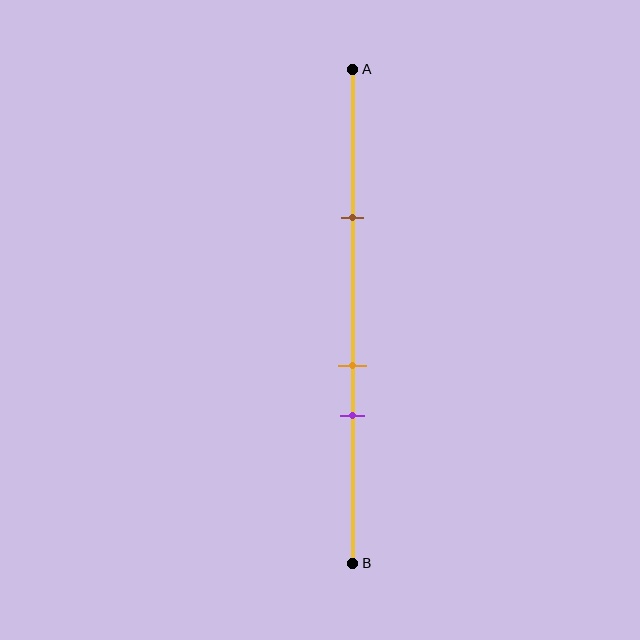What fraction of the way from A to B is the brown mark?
The brown mark is approximately 30% (0.3) of the way from A to B.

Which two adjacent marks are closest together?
The orange and purple marks are the closest adjacent pair.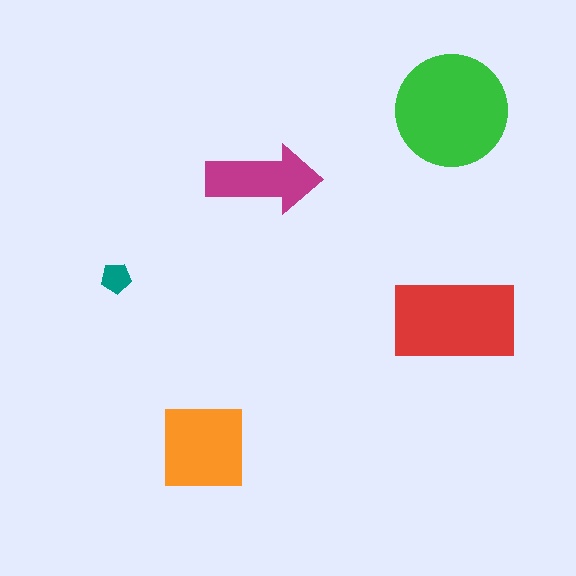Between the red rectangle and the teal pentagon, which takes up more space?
The red rectangle.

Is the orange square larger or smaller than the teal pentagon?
Larger.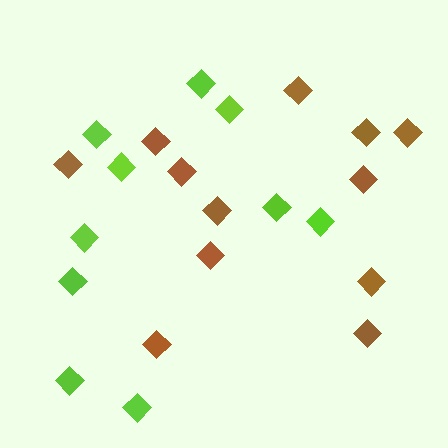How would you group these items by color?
There are 2 groups: one group of brown diamonds (12) and one group of lime diamonds (10).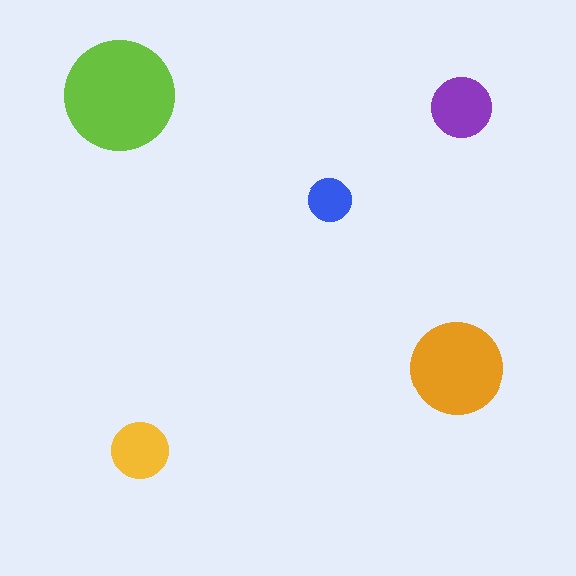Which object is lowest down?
The yellow circle is bottommost.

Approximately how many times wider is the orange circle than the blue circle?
About 2 times wider.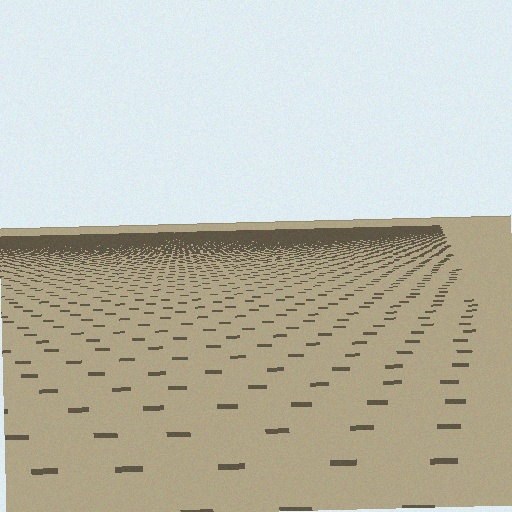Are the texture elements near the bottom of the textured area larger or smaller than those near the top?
Larger. Near the bottom, elements are closer to the viewer and appear at a bigger on-screen size.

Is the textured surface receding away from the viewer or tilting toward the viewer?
The surface is receding away from the viewer. Texture elements get smaller and denser toward the top.